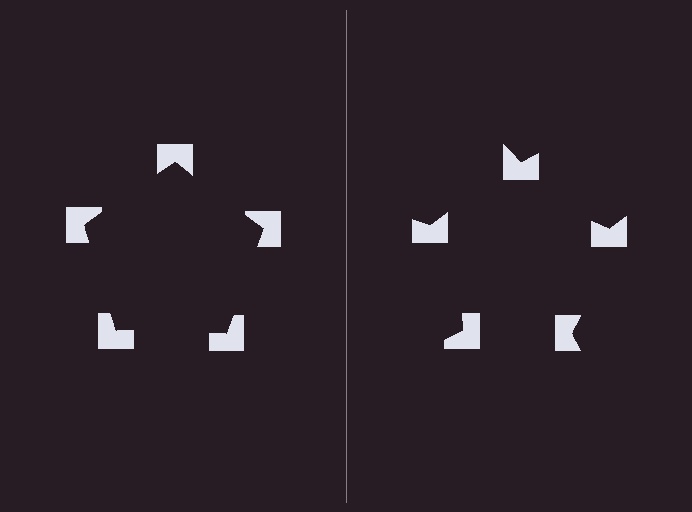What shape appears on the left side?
An illusory pentagon.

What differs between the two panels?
The notched squares are positioned identically on both sides; only the wedge orientations differ. On the left they align to a pentagon; on the right they are misaligned.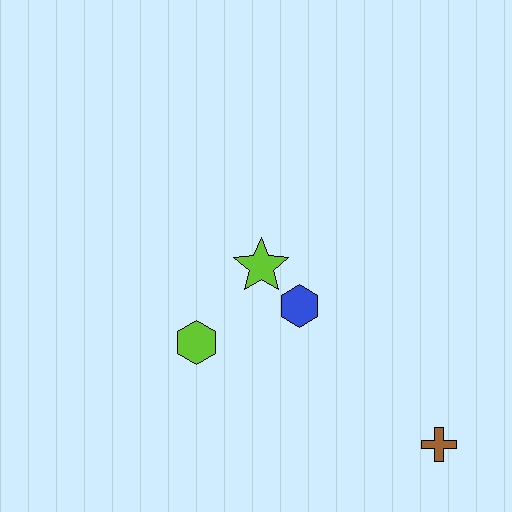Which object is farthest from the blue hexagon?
The brown cross is farthest from the blue hexagon.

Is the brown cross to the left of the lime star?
No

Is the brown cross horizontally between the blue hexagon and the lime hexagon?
No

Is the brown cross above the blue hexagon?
No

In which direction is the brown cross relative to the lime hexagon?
The brown cross is to the right of the lime hexagon.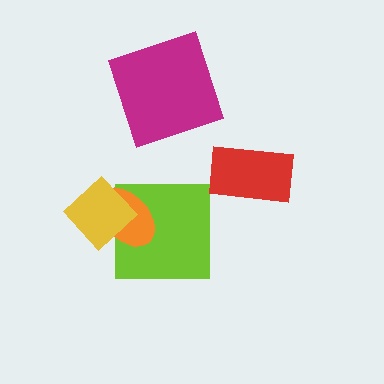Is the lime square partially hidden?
Yes, it is partially covered by another shape.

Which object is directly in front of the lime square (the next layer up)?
The orange ellipse is directly in front of the lime square.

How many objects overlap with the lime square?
2 objects overlap with the lime square.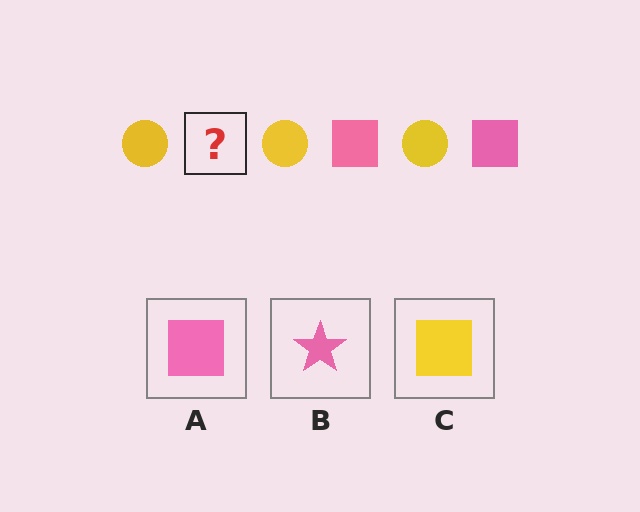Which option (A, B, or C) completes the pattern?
A.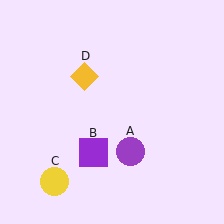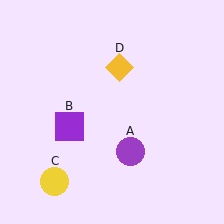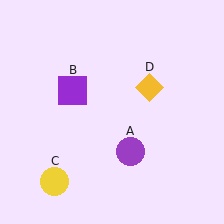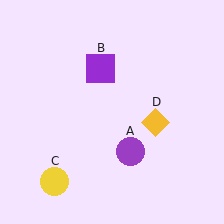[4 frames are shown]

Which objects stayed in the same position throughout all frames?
Purple circle (object A) and yellow circle (object C) remained stationary.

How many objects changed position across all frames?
2 objects changed position: purple square (object B), yellow diamond (object D).